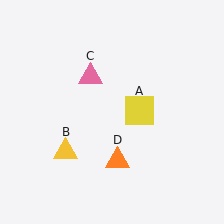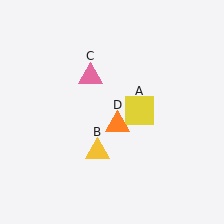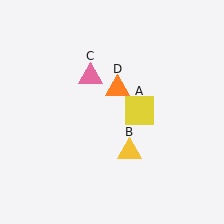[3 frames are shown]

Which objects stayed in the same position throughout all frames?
Yellow square (object A) and pink triangle (object C) remained stationary.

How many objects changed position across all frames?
2 objects changed position: yellow triangle (object B), orange triangle (object D).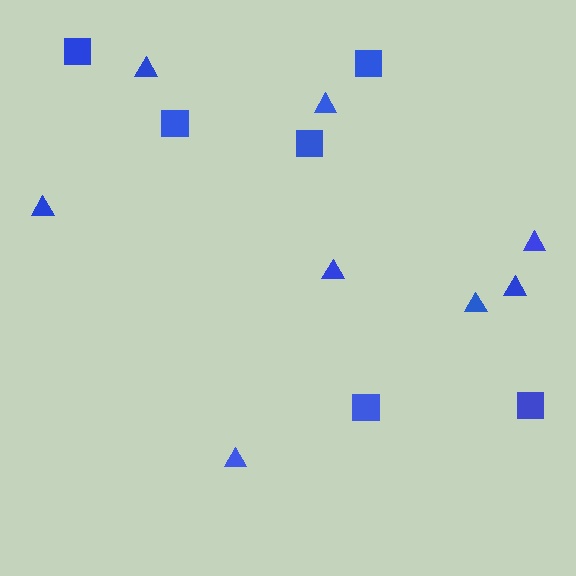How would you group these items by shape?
There are 2 groups: one group of triangles (8) and one group of squares (6).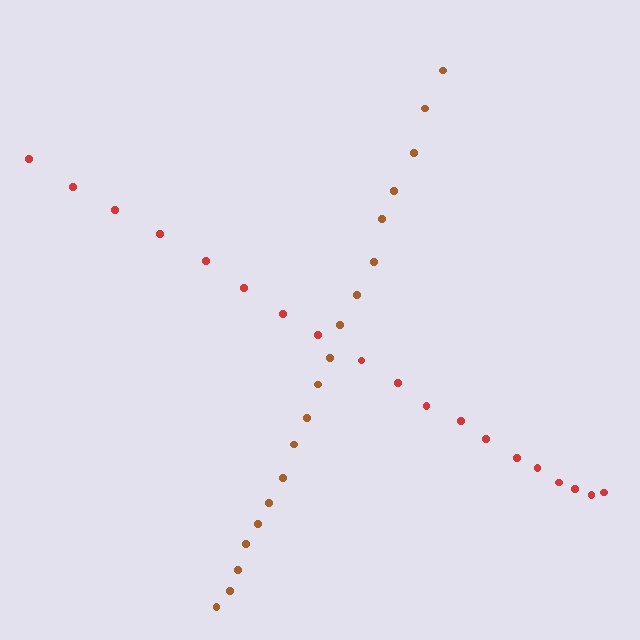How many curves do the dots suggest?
There are 2 distinct paths.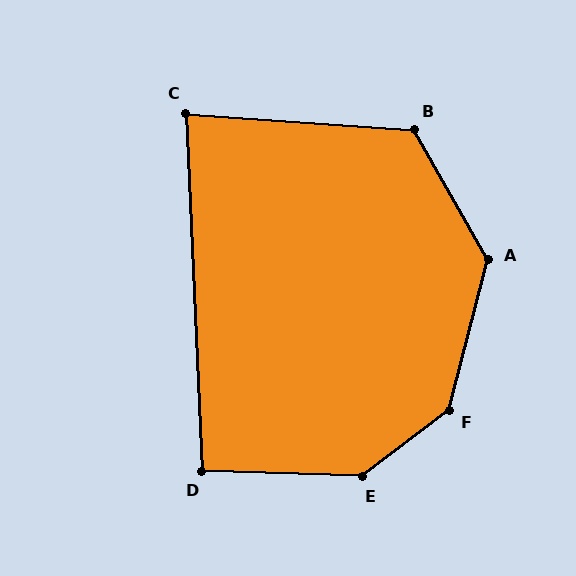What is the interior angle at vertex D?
Approximately 94 degrees (approximately right).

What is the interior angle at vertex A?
Approximately 136 degrees (obtuse).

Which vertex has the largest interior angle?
F, at approximately 142 degrees.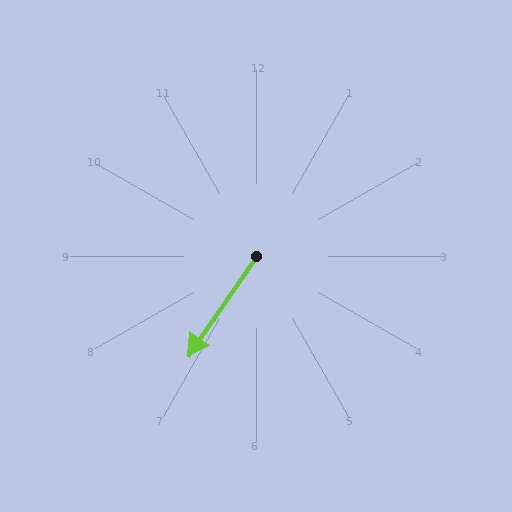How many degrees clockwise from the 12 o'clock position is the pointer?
Approximately 214 degrees.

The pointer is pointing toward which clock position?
Roughly 7 o'clock.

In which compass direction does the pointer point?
Southwest.